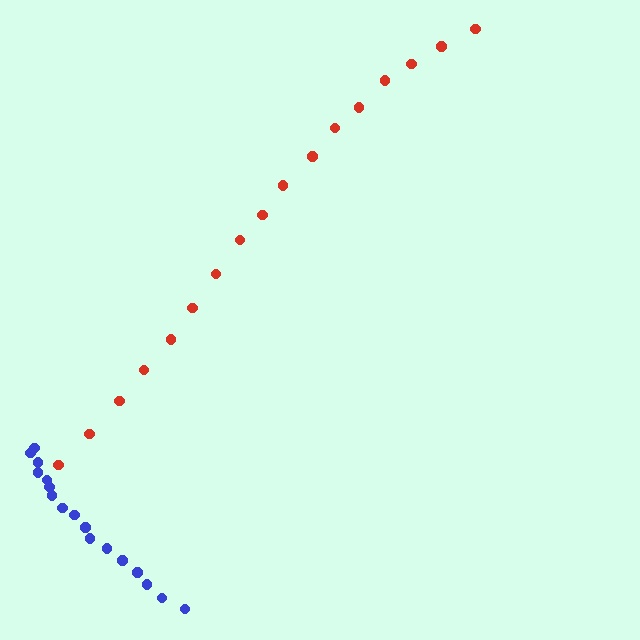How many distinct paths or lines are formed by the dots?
There are 2 distinct paths.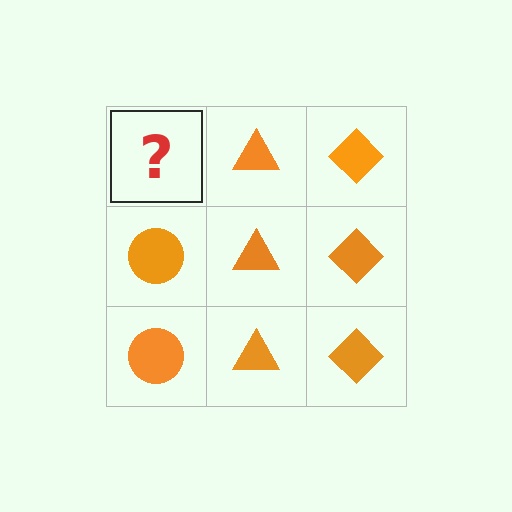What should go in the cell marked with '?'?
The missing cell should contain an orange circle.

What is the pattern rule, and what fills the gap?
The rule is that each column has a consistent shape. The gap should be filled with an orange circle.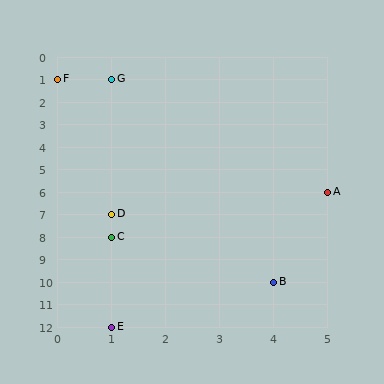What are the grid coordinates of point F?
Point F is at grid coordinates (0, 1).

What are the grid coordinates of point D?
Point D is at grid coordinates (1, 7).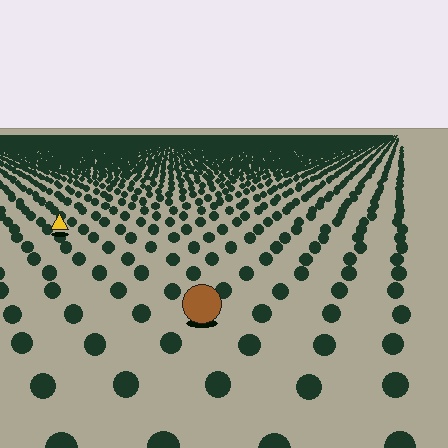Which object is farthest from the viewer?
The yellow triangle is farthest from the viewer. It appears smaller and the ground texture around it is denser.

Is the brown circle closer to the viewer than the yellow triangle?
Yes. The brown circle is closer — you can tell from the texture gradient: the ground texture is coarser near it.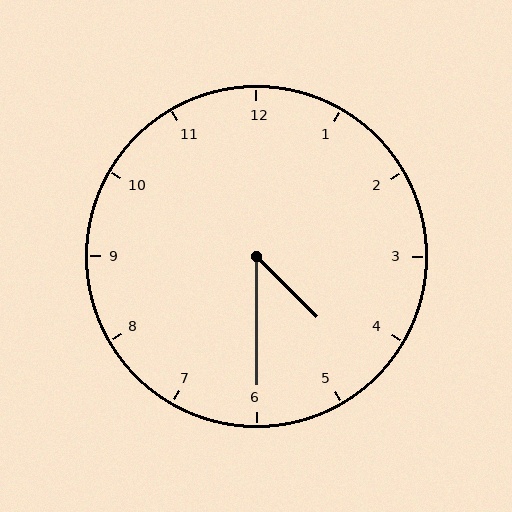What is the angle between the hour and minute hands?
Approximately 45 degrees.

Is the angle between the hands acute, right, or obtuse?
It is acute.